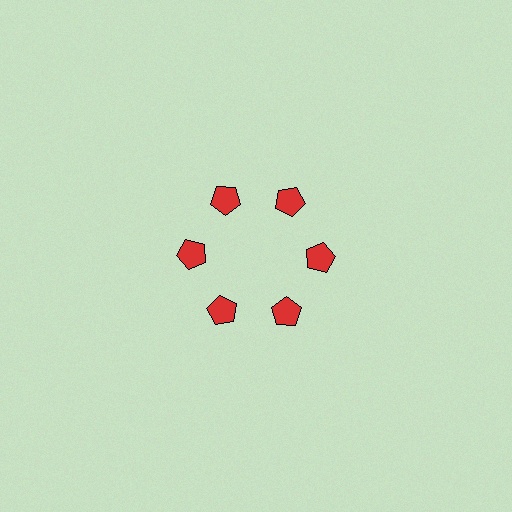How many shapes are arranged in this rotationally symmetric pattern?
There are 6 shapes, arranged in 6 groups of 1.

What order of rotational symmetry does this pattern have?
This pattern has 6-fold rotational symmetry.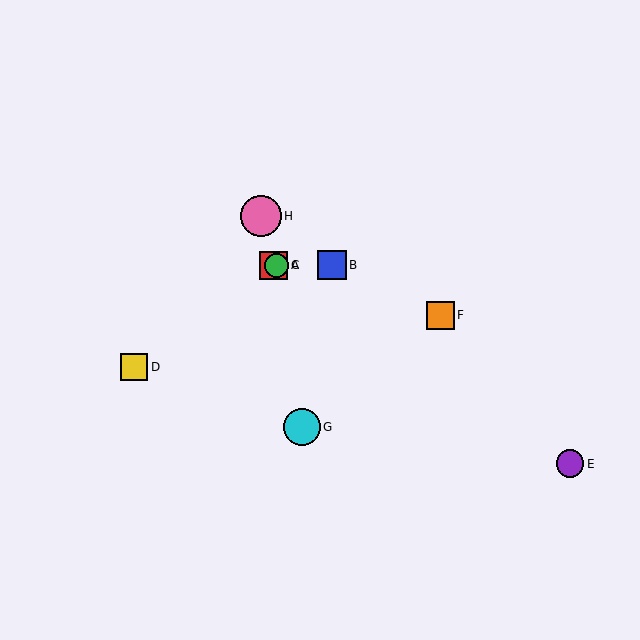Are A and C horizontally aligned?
Yes, both are at y≈265.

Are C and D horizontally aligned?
No, C is at y≈265 and D is at y≈367.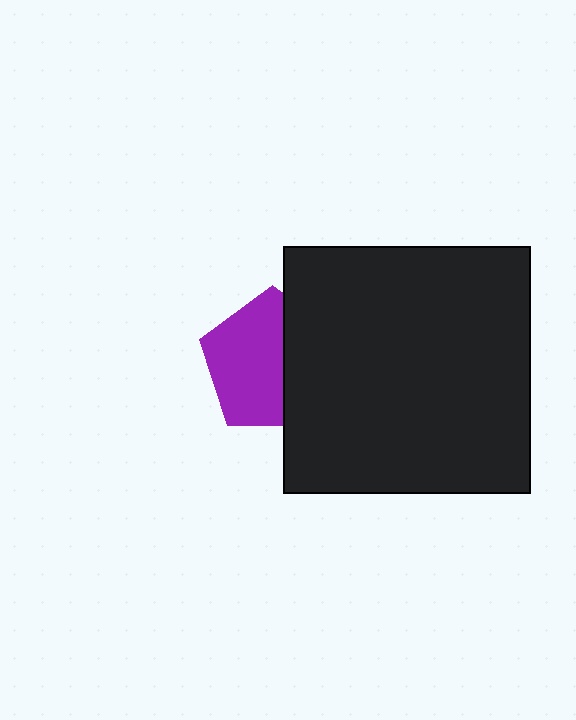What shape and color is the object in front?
The object in front is a black square.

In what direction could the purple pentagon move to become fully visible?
The purple pentagon could move left. That would shift it out from behind the black square entirely.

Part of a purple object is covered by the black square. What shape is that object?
It is a pentagon.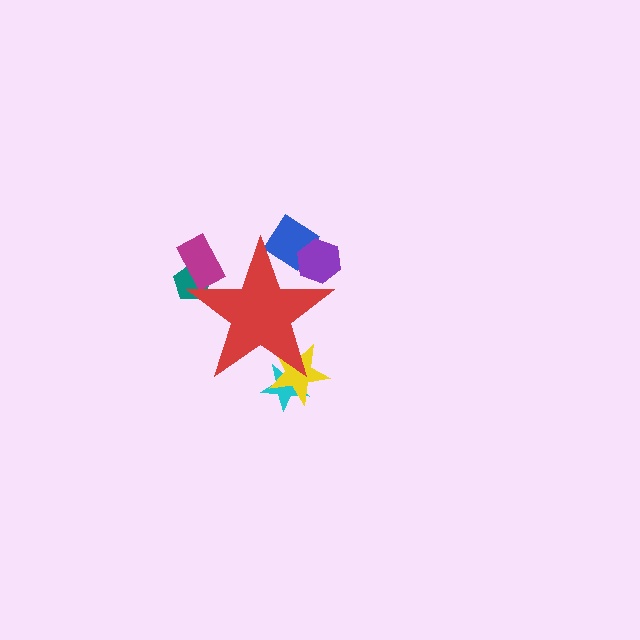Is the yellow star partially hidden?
Yes, the yellow star is partially hidden behind the red star.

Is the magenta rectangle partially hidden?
Yes, the magenta rectangle is partially hidden behind the red star.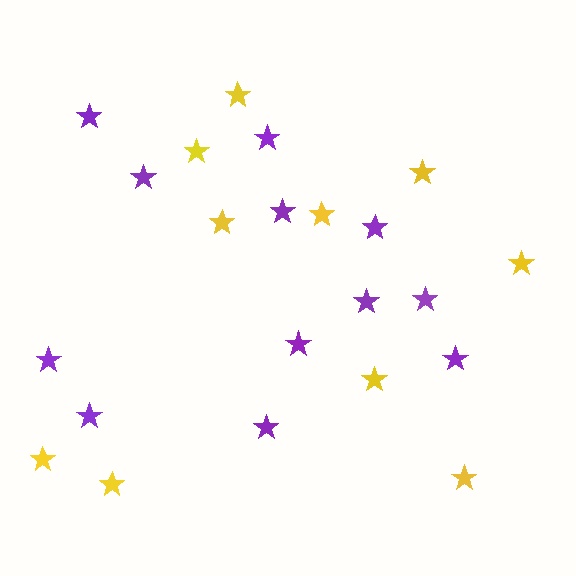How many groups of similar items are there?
There are 2 groups: one group of yellow stars (10) and one group of purple stars (12).